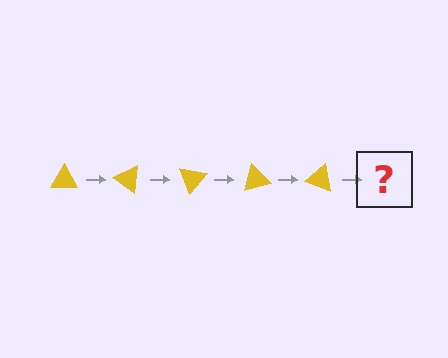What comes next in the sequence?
The next element should be a yellow triangle rotated 175 degrees.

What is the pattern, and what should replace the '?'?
The pattern is that the triangle rotates 35 degrees each step. The '?' should be a yellow triangle rotated 175 degrees.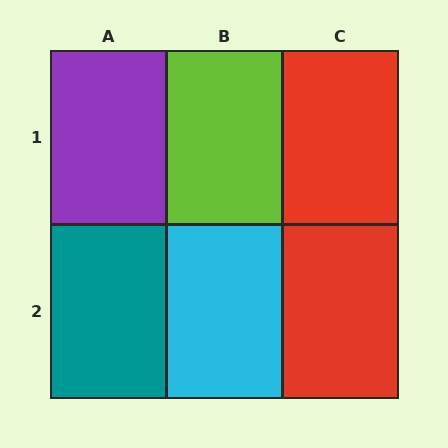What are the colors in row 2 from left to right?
Teal, cyan, red.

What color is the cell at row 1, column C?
Red.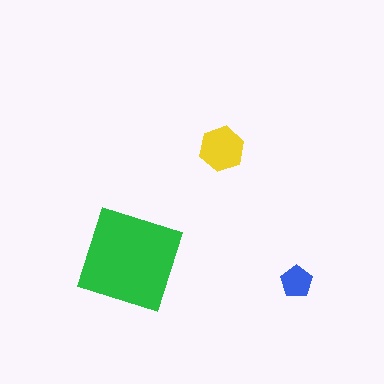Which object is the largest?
The green diamond.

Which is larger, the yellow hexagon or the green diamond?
The green diamond.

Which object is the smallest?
The blue pentagon.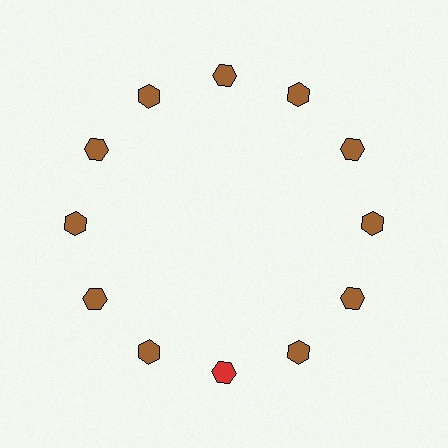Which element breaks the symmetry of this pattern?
The red hexagon at roughly the 6 o'clock position breaks the symmetry. All other shapes are brown hexagons.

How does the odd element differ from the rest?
It has a different color: red instead of brown.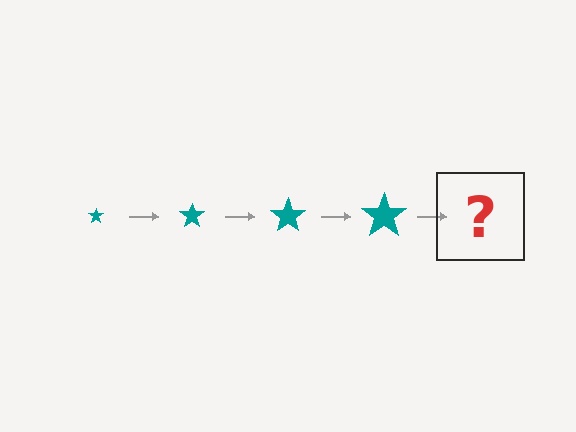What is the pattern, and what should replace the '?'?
The pattern is that the star gets progressively larger each step. The '?' should be a teal star, larger than the previous one.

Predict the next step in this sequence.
The next step is a teal star, larger than the previous one.